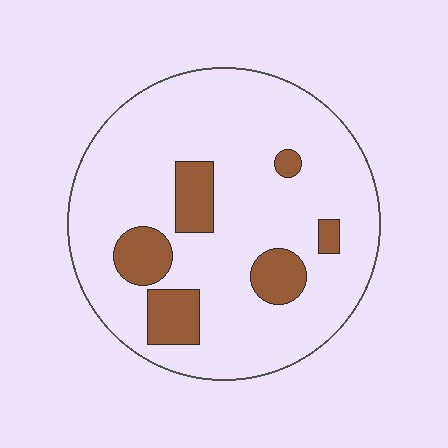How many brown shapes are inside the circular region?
6.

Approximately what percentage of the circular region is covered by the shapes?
Approximately 15%.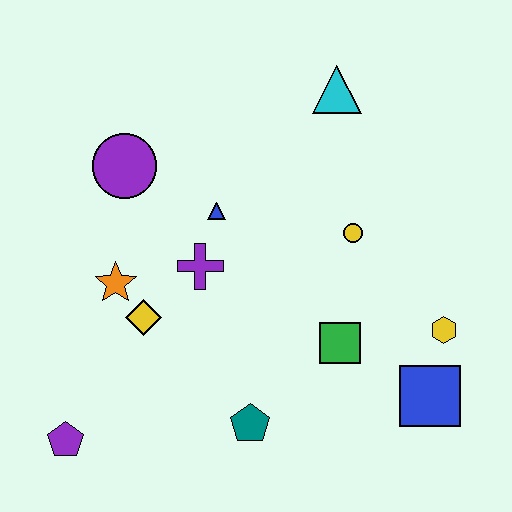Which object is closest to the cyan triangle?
The yellow circle is closest to the cyan triangle.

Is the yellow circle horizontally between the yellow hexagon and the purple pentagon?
Yes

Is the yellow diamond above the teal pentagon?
Yes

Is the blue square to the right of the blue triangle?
Yes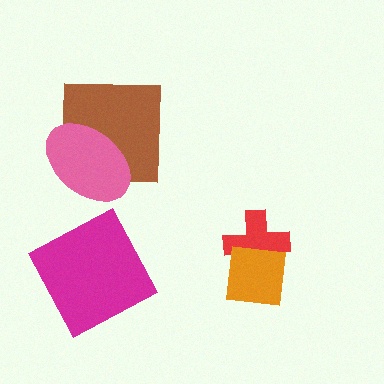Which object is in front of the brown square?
The pink ellipse is in front of the brown square.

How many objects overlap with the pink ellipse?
1 object overlaps with the pink ellipse.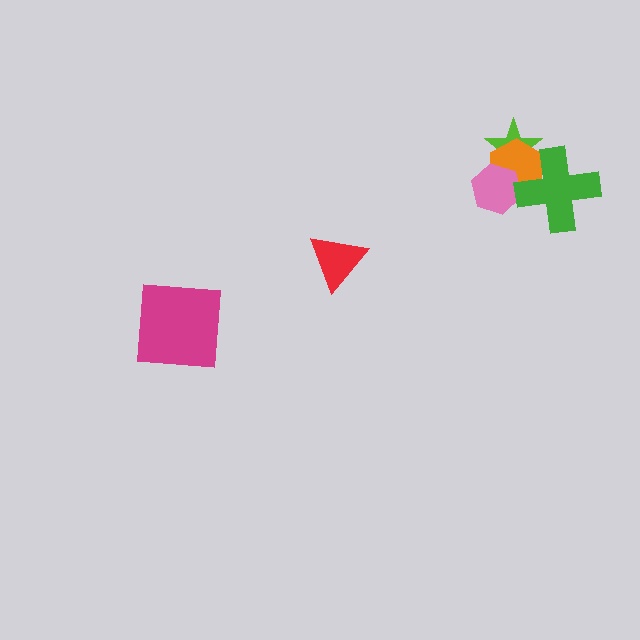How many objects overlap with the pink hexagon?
3 objects overlap with the pink hexagon.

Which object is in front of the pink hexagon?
The green cross is in front of the pink hexagon.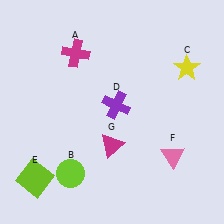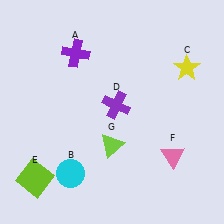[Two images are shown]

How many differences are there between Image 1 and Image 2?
There are 3 differences between the two images.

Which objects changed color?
A changed from magenta to purple. B changed from lime to cyan. G changed from magenta to lime.